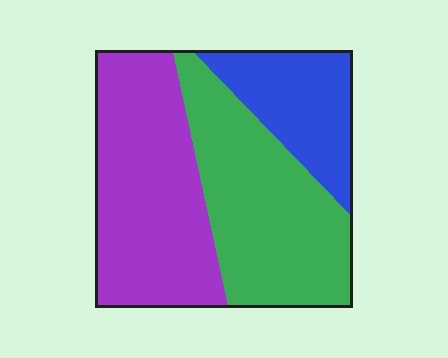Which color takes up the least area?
Blue, at roughly 20%.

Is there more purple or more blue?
Purple.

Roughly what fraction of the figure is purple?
Purple takes up about two fifths (2/5) of the figure.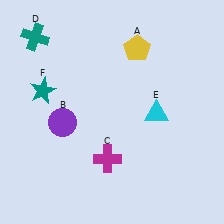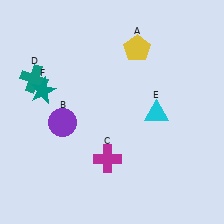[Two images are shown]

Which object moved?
The teal cross (D) moved down.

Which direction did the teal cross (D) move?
The teal cross (D) moved down.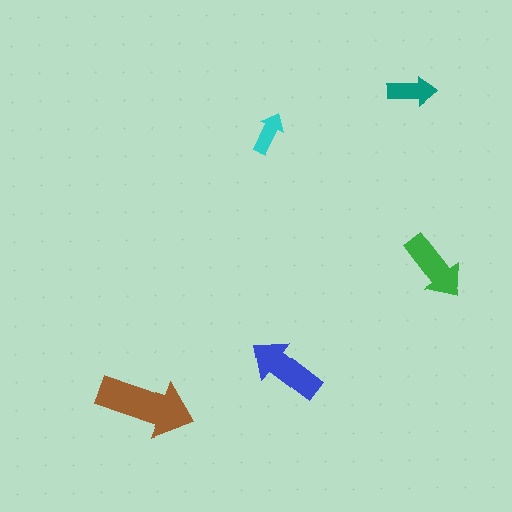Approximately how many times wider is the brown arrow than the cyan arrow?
About 2.5 times wider.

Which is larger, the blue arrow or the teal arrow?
The blue one.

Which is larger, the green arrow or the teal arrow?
The green one.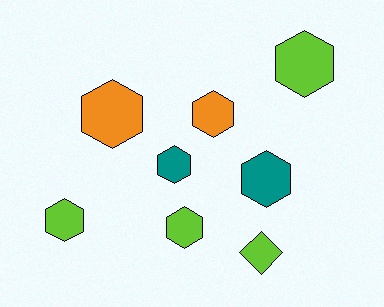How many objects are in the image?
There are 8 objects.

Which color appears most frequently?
Lime, with 4 objects.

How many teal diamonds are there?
There are no teal diamonds.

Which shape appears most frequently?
Hexagon, with 7 objects.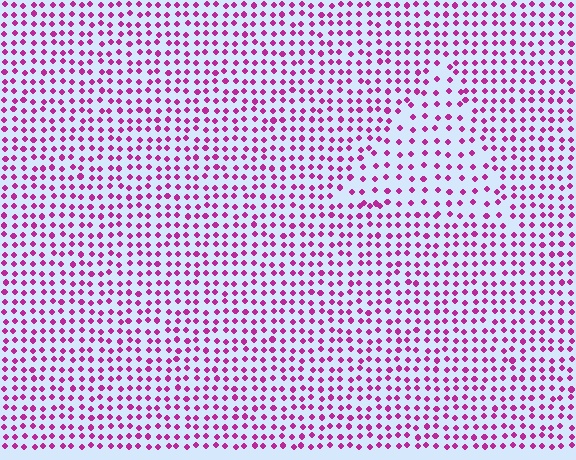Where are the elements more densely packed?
The elements are more densely packed outside the triangle boundary.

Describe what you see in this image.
The image contains small magenta elements arranged at two different densities. A triangle-shaped region is visible where the elements are less densely packed than the surrounding area.